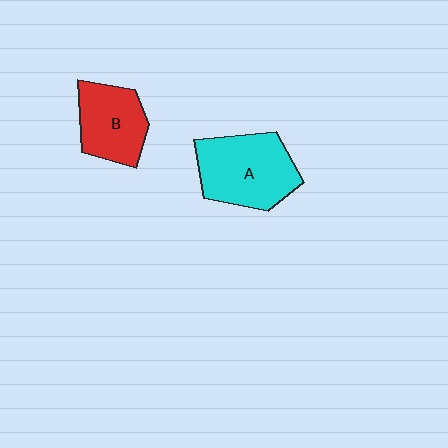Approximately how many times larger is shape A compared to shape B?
Approximately 1.3 times.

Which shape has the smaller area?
Shape B (red).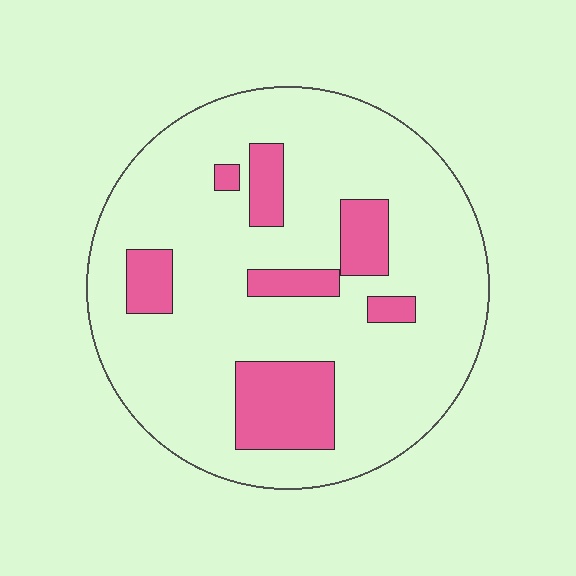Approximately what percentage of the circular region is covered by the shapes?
Approximately 20%.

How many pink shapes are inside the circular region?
7.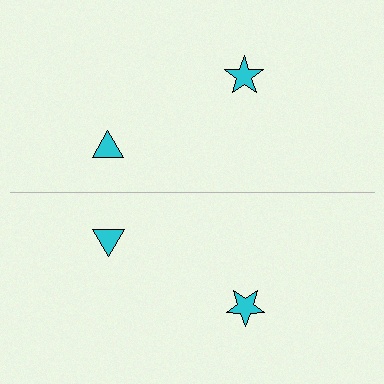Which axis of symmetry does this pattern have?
The pattern has a horizontal axis of symmetry running through the center of the image.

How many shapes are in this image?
There are 4 shapes in this image.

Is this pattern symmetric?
Yes, this pattern has bilateral (reflection) symmetry.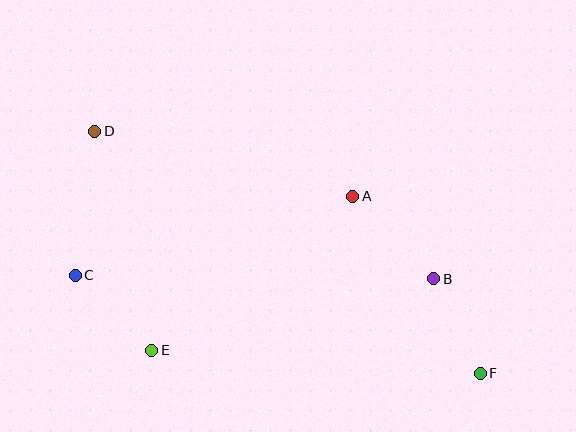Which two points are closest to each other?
Points B and F are closest to each other.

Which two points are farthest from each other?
Points D and F are farthest from each other.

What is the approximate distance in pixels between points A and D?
The distance between A and D is approximately 266 pixels.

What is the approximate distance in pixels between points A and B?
The distance between A and B is approximately 115 pixels.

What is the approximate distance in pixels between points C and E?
The distance between C and E is approximately 107 pixels.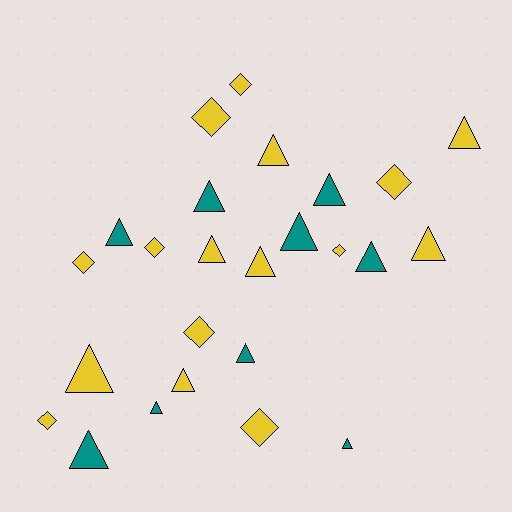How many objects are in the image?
There are 25 objects.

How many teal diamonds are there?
There are no teal diamonds.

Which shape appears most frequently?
Triangle, with 16 objects.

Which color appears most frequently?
Yellow, with 16 objects.